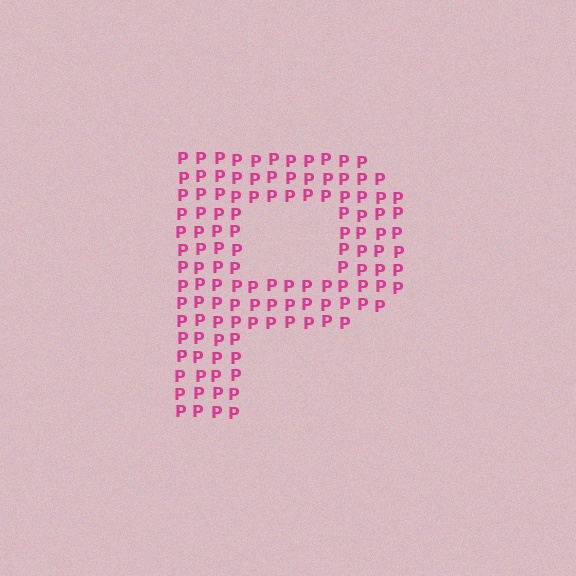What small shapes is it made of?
It is made of small letter P's.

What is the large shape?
The large shape is the letter P.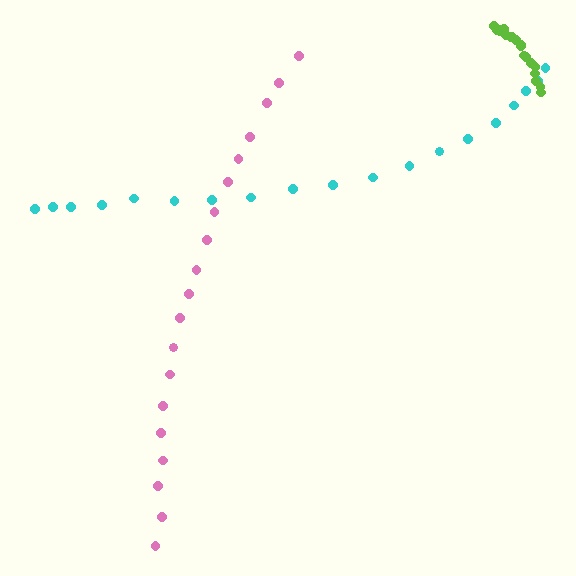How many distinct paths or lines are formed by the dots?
There are 3 distinct paths.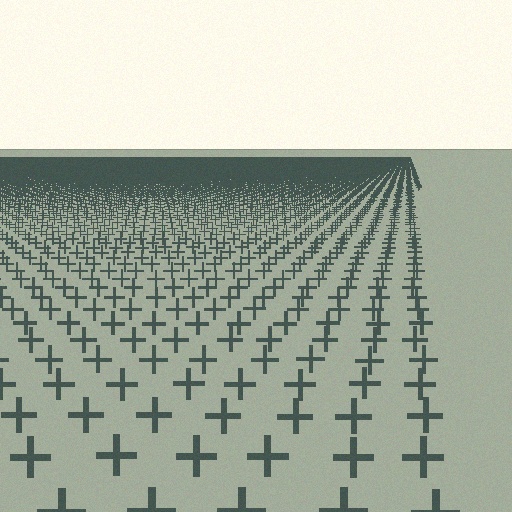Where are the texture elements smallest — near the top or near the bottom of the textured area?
Near the top.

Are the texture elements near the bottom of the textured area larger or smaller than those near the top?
Larger. Near the bottom, elements are closer to the viewer and appear at a bigger on-screen size.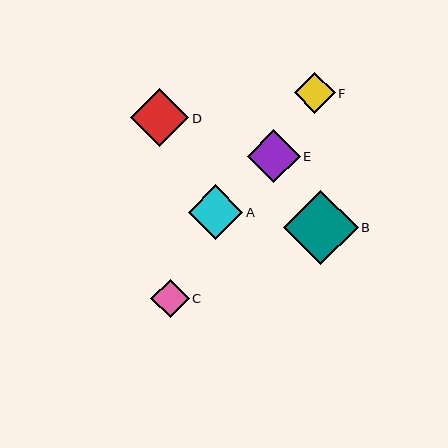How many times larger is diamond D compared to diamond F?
Diamond D is approximately 1.4 times the size of diamond F.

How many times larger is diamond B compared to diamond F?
Diamond B is approximately 1.8 times the size of diamond F.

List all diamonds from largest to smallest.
From largest to smallest: B, D, A, E, F, C.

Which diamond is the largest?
Diamond B is the largest with a size of approximately 74 pixels.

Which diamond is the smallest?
Diamond C is the smallest with a size of approximately 39 pixels.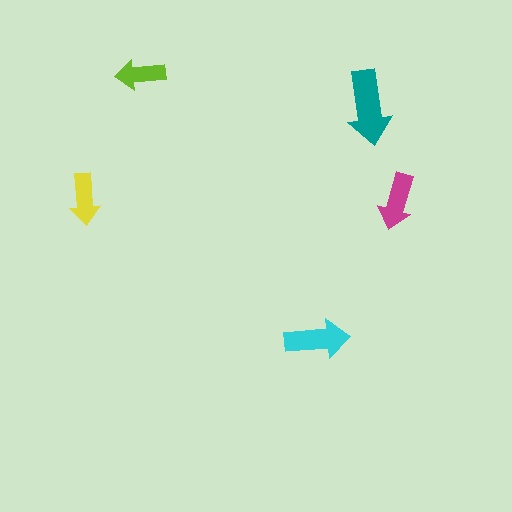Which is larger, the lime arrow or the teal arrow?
The teal one.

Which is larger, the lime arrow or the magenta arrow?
The magenta one.